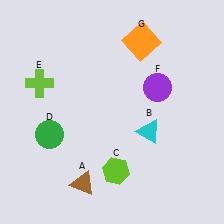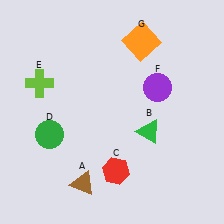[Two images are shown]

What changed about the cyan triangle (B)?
In Image 1, B is cyan. In Image 2, it changed to green.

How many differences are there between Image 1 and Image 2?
There are 2 differences between the two images.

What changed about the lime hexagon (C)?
In Image 1, C is lime. In Image 2, it changed to red.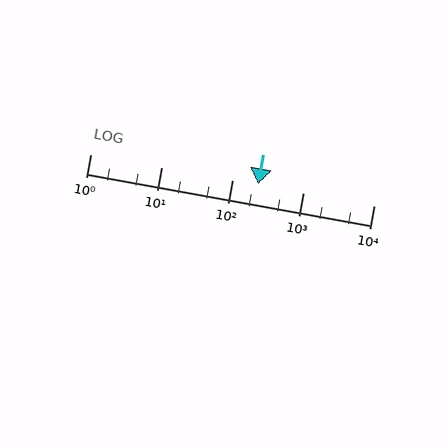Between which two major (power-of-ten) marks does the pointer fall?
The pointer is between 100 and 1000.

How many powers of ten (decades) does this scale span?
The scale spans 4 decades, from 1 to 10000.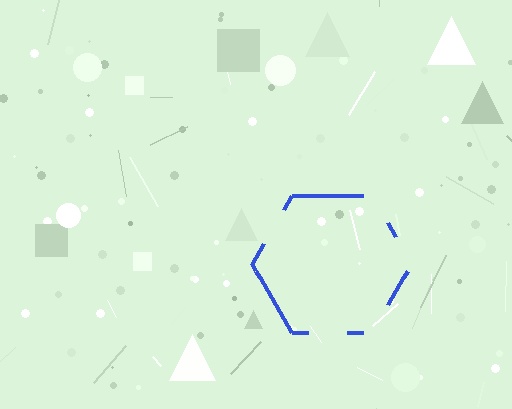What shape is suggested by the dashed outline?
The dashed outline suggests a hexagon.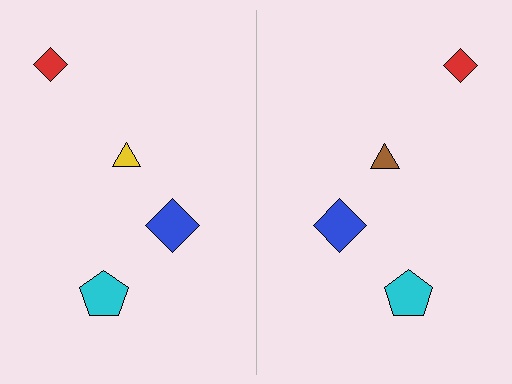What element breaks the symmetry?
The brown triangle on the right side breaks the symmetry — its mirror counterpart is yellow.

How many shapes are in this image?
There are 8 shapes in this image.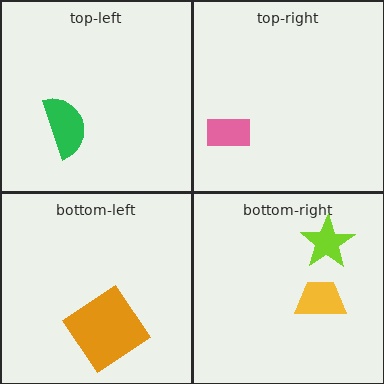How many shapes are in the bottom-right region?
2.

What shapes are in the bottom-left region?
The orange diamond.